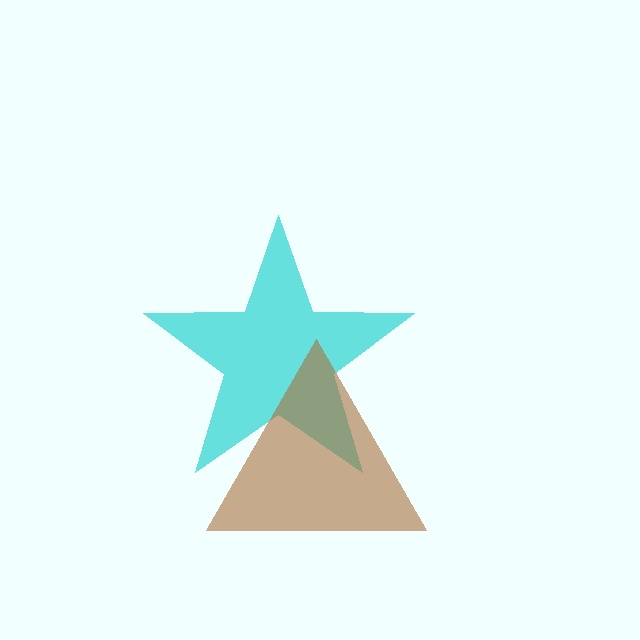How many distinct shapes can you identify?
There are 2 distinct shapes: a cyan star, a brown triangle.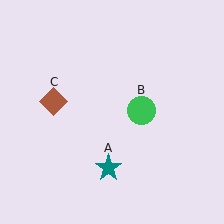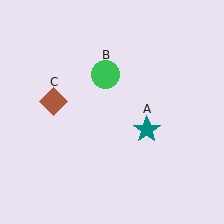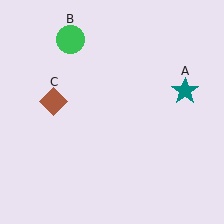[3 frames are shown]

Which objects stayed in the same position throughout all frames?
Brown diamond (object C) remained stationary.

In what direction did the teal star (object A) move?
The teal star (object A) moved up and to the right.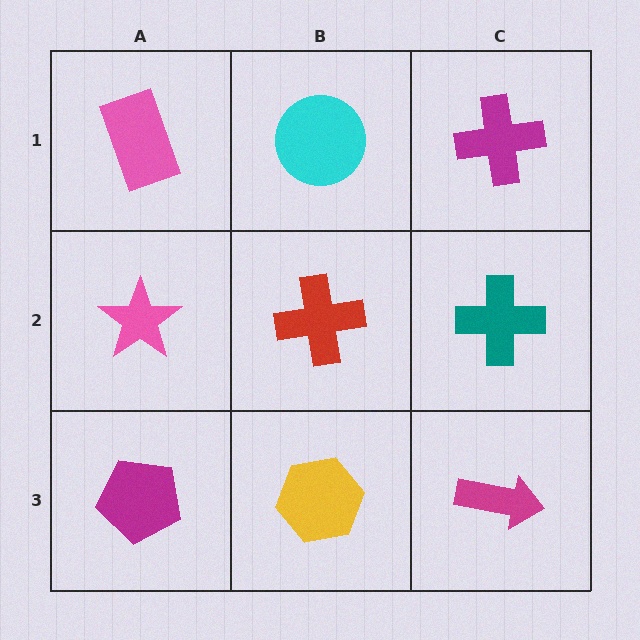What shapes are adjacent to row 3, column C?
A teal cross (row 2, column C), a yellow hexagon (row 3, column B).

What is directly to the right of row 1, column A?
A cyan circle.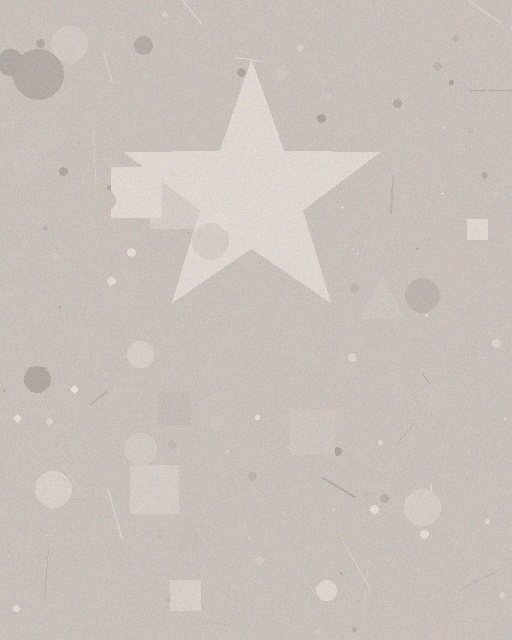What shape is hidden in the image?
A star is hidden in the image.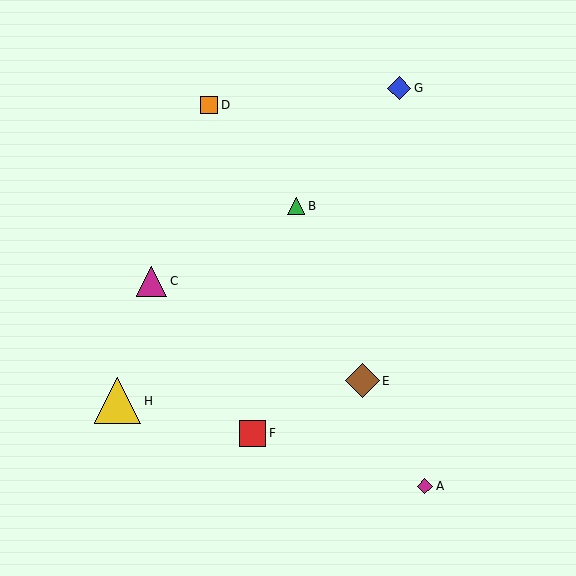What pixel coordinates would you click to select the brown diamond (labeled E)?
Click at (362, 381) to select the brown diamond E.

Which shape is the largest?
The yellow triangle (labeled H) is the largest.